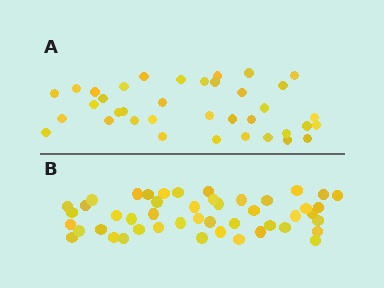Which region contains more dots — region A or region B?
Region B (the bottom region) has more dots.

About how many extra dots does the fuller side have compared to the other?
Region B has roughly 10 or so more dots than region A.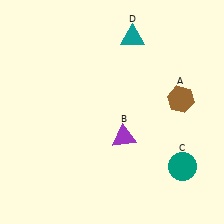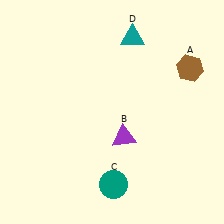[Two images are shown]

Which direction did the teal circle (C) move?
The teal circle (C) moved left.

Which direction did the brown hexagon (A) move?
The brown hexagon (A) moved up.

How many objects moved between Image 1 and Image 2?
2 objects moved between the two images.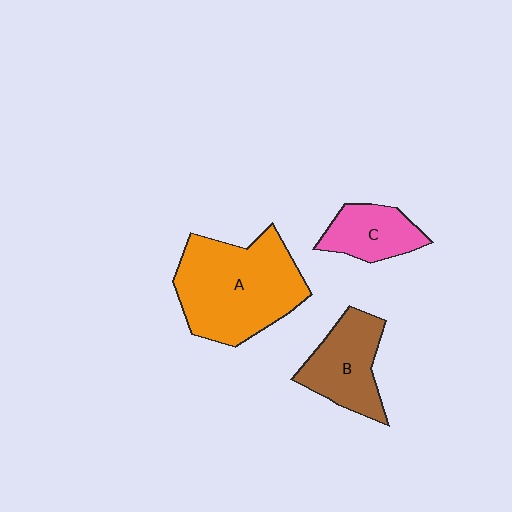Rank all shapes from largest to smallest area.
From largest to smallest: A (orange), B (brown), C (pink).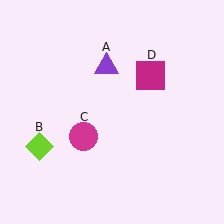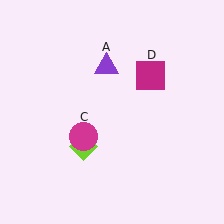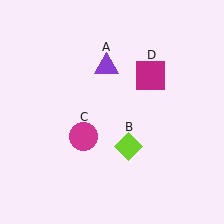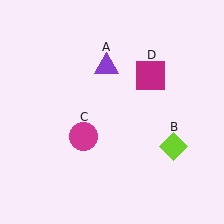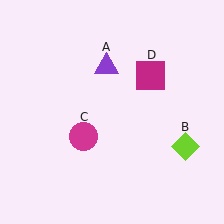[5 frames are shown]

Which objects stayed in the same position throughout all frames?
Purple triangle (object A) and magenta circle (object C) and magenta square (object D) remained stationary.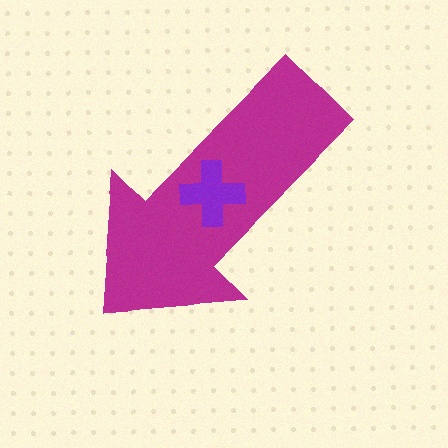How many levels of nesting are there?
2.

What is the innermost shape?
The purple cross.